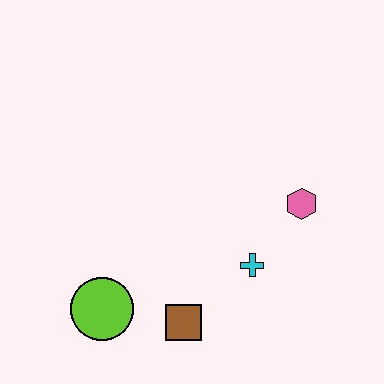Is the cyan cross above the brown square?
Yes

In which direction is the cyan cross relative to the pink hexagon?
The cyan cross is below the pink hexagon.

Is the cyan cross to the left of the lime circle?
No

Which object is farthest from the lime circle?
The pink hexagon is farthest from the lime circle.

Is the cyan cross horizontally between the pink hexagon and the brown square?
Yes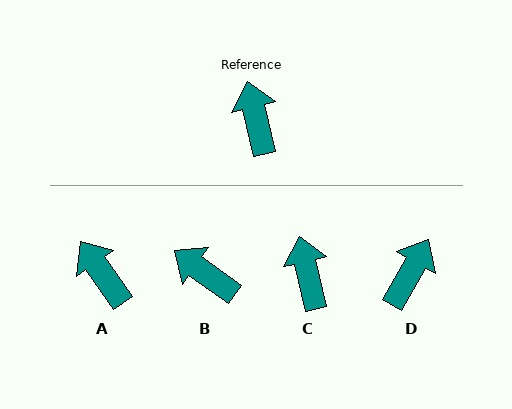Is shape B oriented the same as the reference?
No, it is off by about 41 degrees.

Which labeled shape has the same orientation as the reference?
C.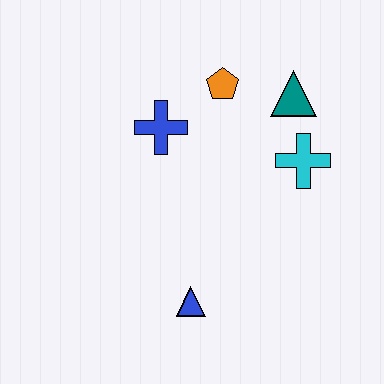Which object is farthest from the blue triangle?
The teal triangle is farthest from the blue triangle.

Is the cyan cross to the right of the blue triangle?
Yes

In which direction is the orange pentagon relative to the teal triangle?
The orange pentagon is to the left of the teal triangle.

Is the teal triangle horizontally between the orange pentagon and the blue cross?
No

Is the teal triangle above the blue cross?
Yes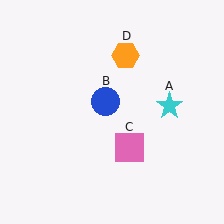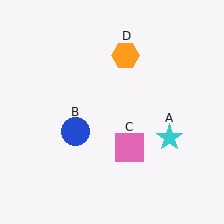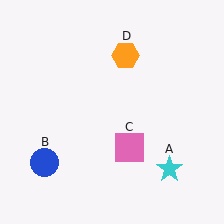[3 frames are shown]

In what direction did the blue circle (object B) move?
The blue circle (object B) moved down and to the left.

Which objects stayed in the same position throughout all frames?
Pink square (object C) and orange hexagon (object D) remained stationary.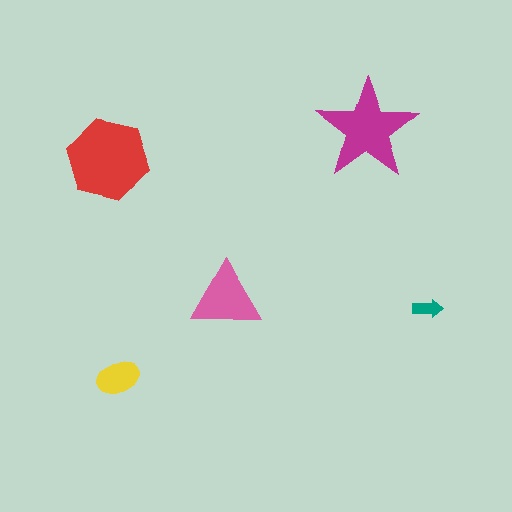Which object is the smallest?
The teal arrow.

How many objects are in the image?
There are 5 objects in the image.